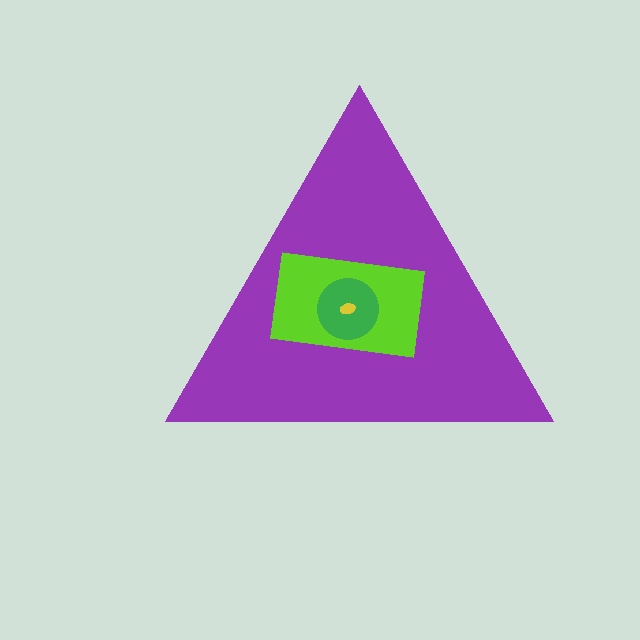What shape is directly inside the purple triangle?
The lime rectangle.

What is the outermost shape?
The purple triangle.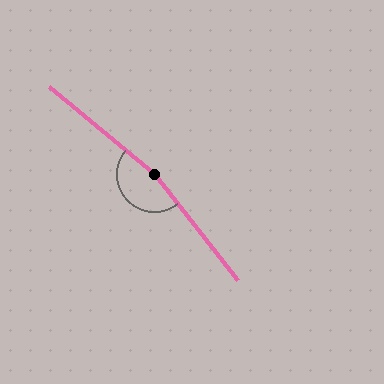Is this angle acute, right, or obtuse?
It is obtuse.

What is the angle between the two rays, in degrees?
Approximately 168 degrees.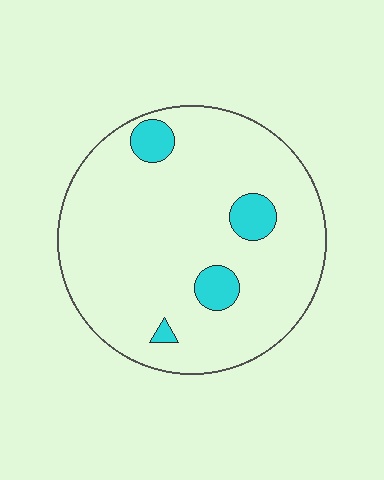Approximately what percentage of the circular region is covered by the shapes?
Approximately 10%.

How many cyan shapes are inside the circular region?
4.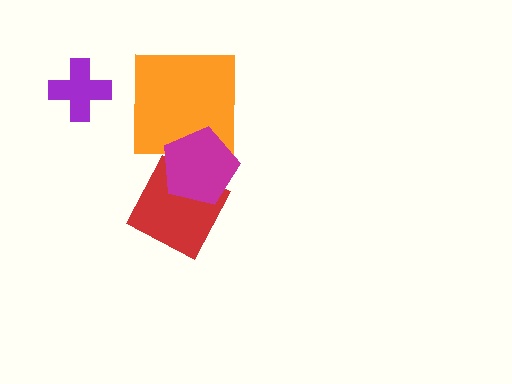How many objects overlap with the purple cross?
0 objects overlap with the purple cross.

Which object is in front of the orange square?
The magenta pentagon is in front of the orange square.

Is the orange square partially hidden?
Yes, it is partially covered by another shape.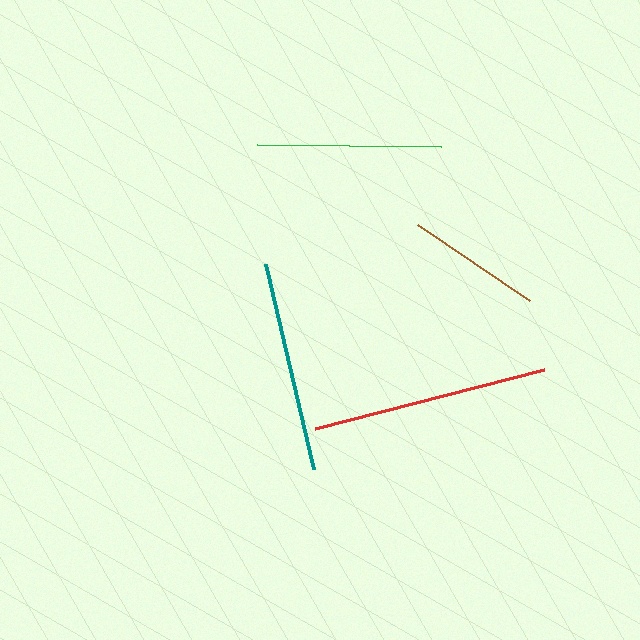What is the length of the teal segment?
The teal segment is approximately 211 pixels long.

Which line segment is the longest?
The red line is the longest at approximately 237 pixels.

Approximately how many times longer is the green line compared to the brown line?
The green line is approximately 1.4 times the length of the brown line.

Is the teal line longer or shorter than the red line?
The red line is longer than the teal line.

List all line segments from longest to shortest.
From longest to shortest: red, teal, green, brown.